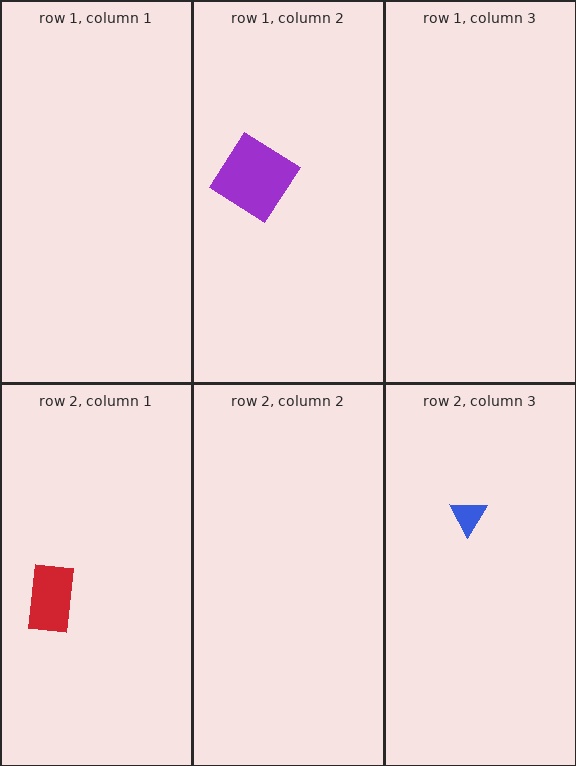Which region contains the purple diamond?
The row 1, column 2 region.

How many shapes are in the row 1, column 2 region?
1.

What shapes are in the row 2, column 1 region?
The red rectangle.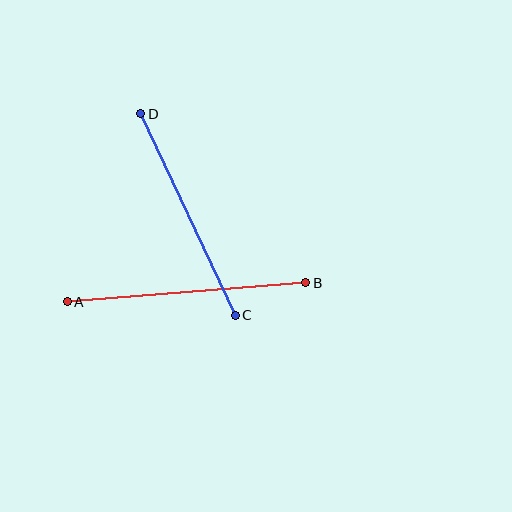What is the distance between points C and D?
The distance is approximately 222 pixels.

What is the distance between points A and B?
The distance is approximately 239 pixels.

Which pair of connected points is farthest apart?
Points A and B are farthest apart.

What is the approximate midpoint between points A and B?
The midpoint is at approximately (187, 292) pixels.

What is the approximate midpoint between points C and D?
The midpoint is at approximately (188, 215) pixels.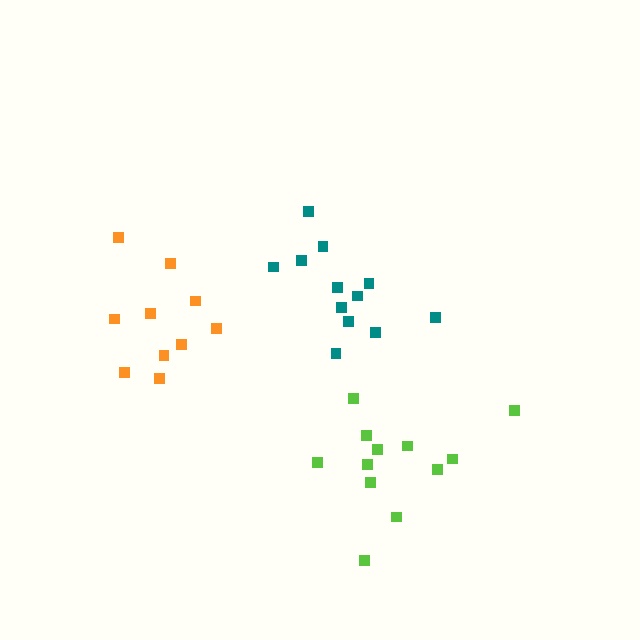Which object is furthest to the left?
The orange cluster is leftmost.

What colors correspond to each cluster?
The clusters are colored: lime, teal, orange.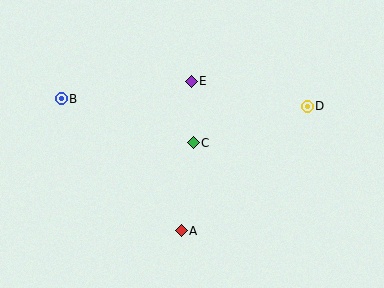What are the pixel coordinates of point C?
Point C is at (193, 143).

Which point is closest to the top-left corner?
Point B is closest to the top-left corner.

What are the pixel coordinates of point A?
Point A is at (181, 231).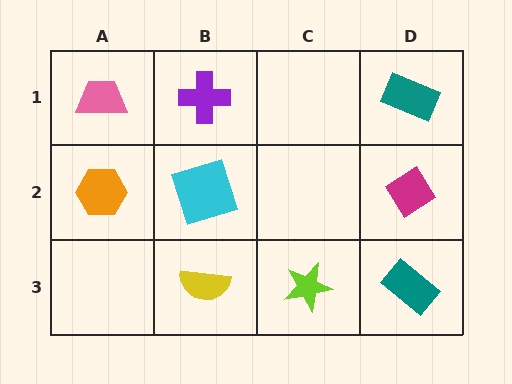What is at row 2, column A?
An orange hexagon.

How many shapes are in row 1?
3 shapes.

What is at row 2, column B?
A cyan square.